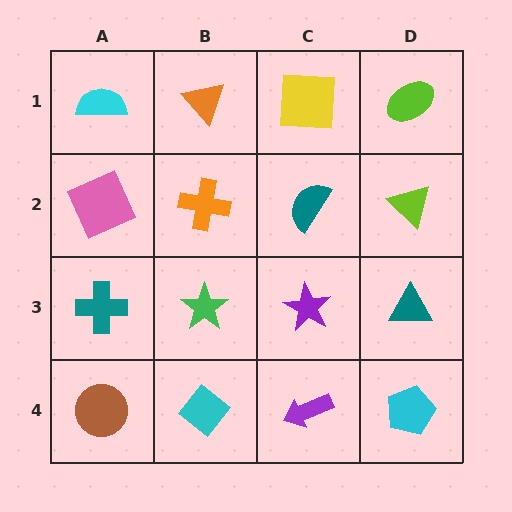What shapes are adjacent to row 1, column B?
An orange cross (row 2, column B), a cyan semicircle (row 1, column A), a yellow square (row 1, column C).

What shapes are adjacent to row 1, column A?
A pink square (row 2, column A), an orange triangle (row 1, column B).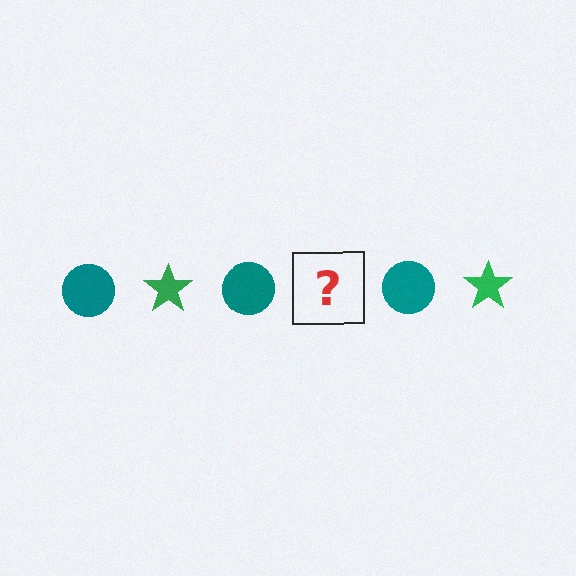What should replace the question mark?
The question mark should be replaced with a green star.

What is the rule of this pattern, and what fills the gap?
The rule is that the pattern alternates between teal circle and green star. The gap should be filled with a green star.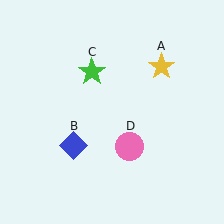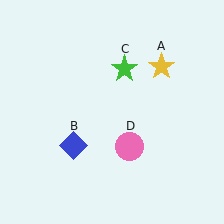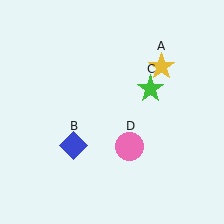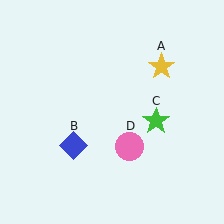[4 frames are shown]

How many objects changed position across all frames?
1 object changed position: green star (object C).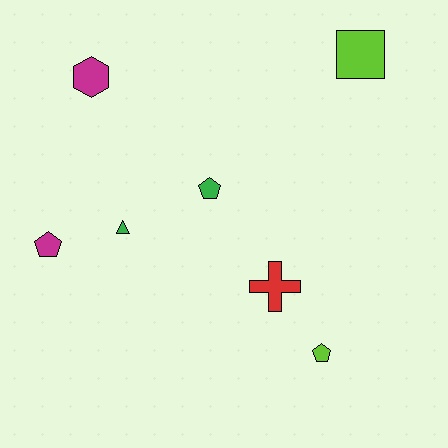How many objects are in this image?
There are 7 objects.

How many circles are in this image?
There are no circles.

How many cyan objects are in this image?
There are no cyan objects.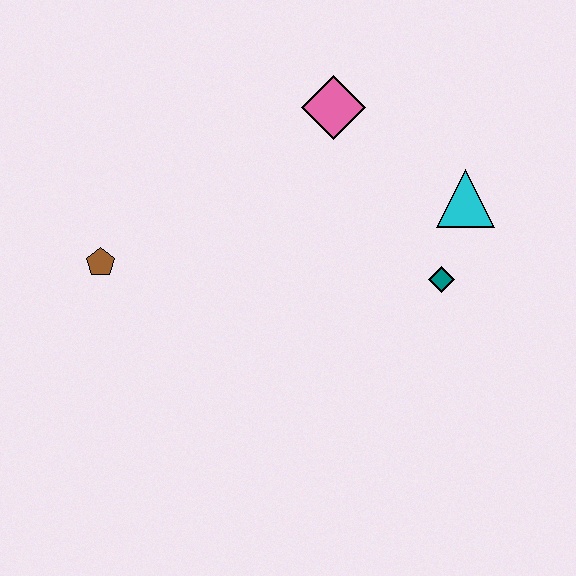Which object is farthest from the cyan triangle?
The brown pentagon is farthest from the cyan triangle.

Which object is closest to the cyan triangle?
The teal diamond is closest to the cyan triangle.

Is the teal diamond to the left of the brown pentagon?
No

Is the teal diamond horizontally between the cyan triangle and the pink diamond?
Yes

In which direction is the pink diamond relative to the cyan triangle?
The pink diamond is to the left of the cyan triangle.